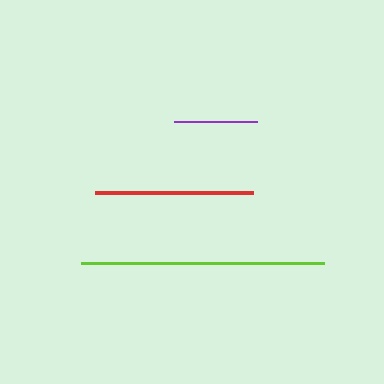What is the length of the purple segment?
The purple segment is approximately 83 pixels long.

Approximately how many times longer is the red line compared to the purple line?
The red line is approximately 1.9 times the length of the purple line.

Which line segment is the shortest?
The purple line is the shortest at approximately 83 pixels.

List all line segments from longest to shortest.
From longest to shortest: lime, red, purple.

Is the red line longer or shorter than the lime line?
The lime line is longer than the red line.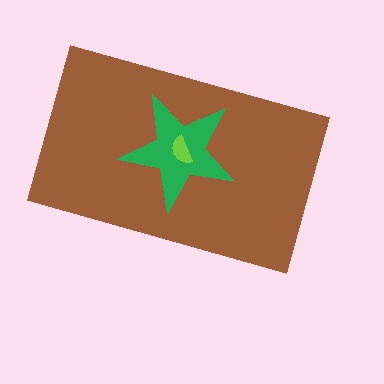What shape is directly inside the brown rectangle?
The green star.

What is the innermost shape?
The lime semicircle.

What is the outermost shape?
The brown rectangle.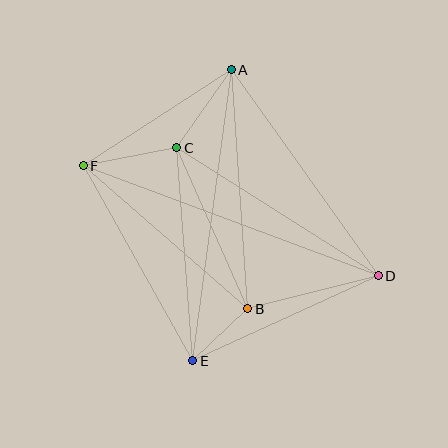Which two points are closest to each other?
Points B and E are closest to each other.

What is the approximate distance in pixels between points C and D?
The distance between C and D is approximately 239 pixels.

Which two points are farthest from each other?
Points D and F are farthest from each other.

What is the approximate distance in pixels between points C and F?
The distance between C and F is approximately 95 pixels.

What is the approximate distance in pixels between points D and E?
The distance between D and E is approximately 204 pixels.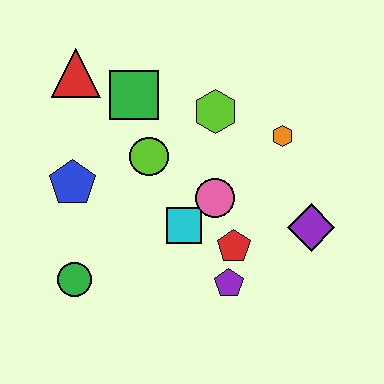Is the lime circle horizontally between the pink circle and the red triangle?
Yes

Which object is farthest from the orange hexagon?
The green circle is farthest from the orange hexagon.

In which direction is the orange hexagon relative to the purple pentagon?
The orange hexagon is above the purple pentagon.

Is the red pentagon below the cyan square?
Yes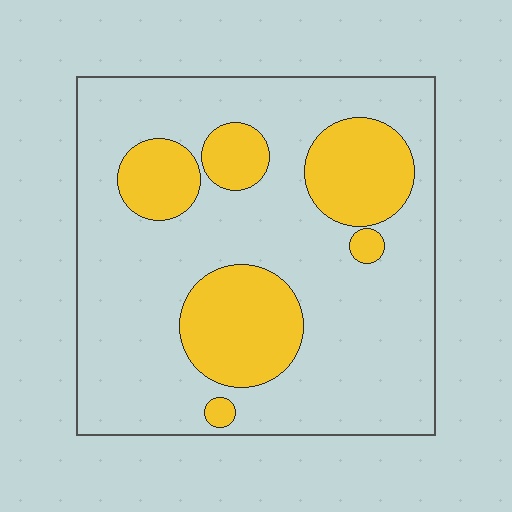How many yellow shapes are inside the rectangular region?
6.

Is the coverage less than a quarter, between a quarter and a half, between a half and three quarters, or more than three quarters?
Between a quarter and a half.